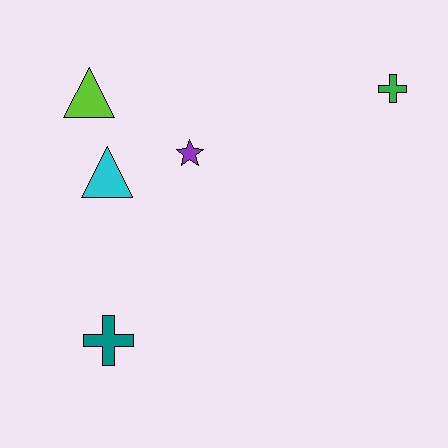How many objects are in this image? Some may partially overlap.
There are 5 objects.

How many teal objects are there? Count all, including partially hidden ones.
There is 1 teal object.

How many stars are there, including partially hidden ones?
There is 1 star.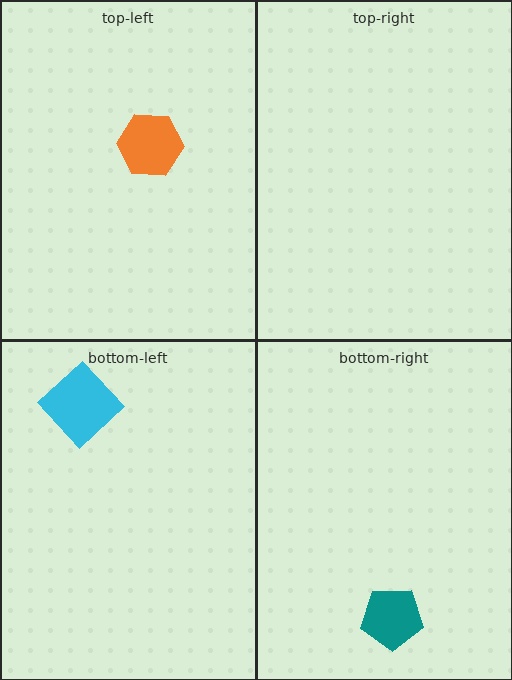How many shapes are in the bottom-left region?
1.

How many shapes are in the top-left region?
1.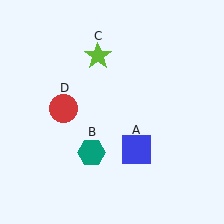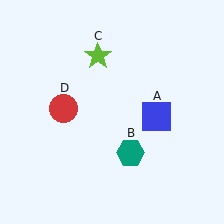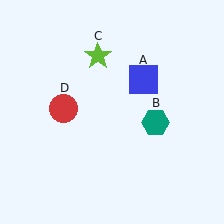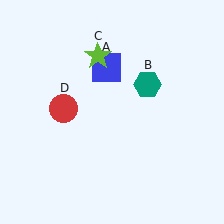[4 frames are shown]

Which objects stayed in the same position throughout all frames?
Lime star (object C) and red circle (object D) remained stationary.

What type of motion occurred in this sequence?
The blue square (object A), teal hexagon (object B) rotated counterclockwise around the center of the scene.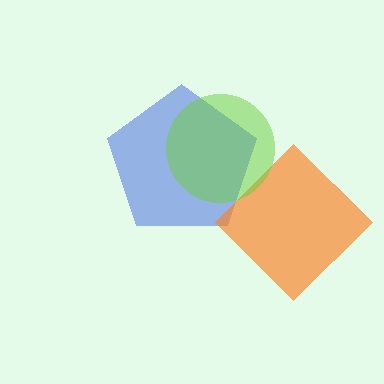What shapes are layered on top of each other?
The layered shapes are: a blue pentagon, an orange diamond, a lime circle.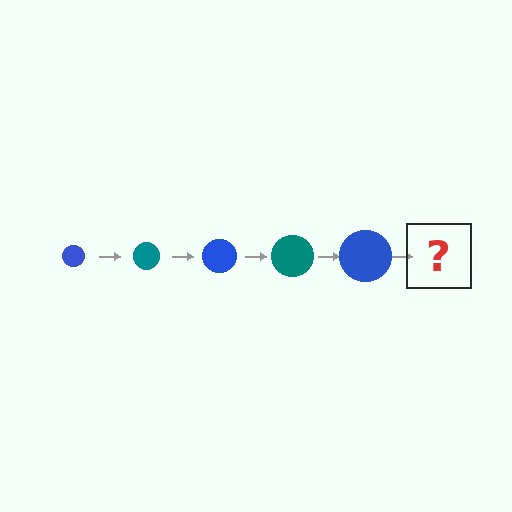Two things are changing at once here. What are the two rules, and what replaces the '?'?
The two rules are that the circle grows larger each step and the color cycles through blue and teal. The '?' should be a teal circle, larger than the previous one.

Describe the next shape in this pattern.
It should be a teal circle, larger than the previous one.